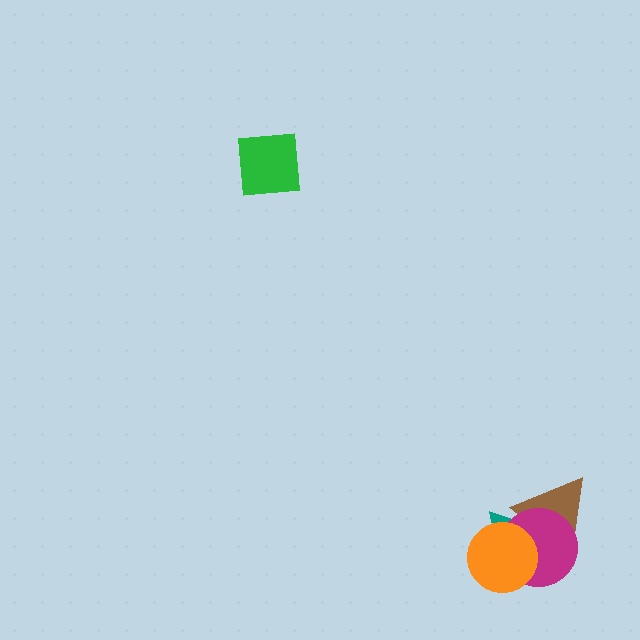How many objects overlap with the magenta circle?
3 objects overlap with the magenta circle.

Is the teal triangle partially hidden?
Yes, it is partially covered by another shape.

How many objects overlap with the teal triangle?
3 objects overlap with the teal triangle.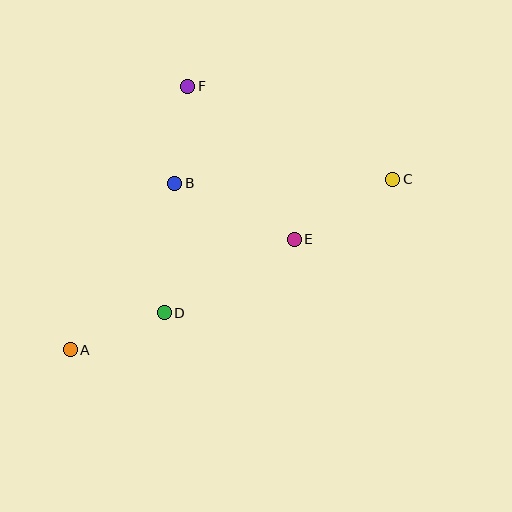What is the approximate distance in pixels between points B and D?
The distance between B and D is approximately 130 pixels.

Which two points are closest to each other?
Points B and F are closest to each other.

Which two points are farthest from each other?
Points A and C are farthest from each other.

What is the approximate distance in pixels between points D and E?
The distance between D and E is approximately 150 pixels.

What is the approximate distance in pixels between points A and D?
The distance between A and D is approximately 101 pixels.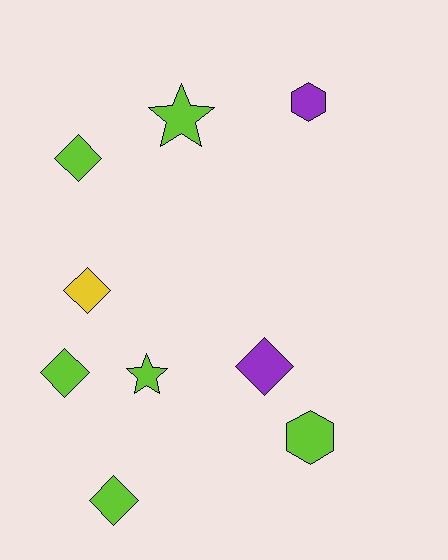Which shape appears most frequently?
Diamond, with 5 objects.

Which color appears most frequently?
Lime, with 6 objects.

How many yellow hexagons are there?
There are no yellow hexagons.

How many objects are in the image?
There are 9 objects.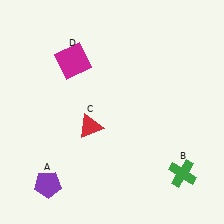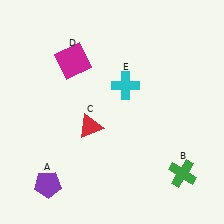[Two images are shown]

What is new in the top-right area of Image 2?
A cyan cross (E) was added in the top-right area of Image 2.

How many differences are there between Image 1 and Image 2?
There is 1 difference between the two images.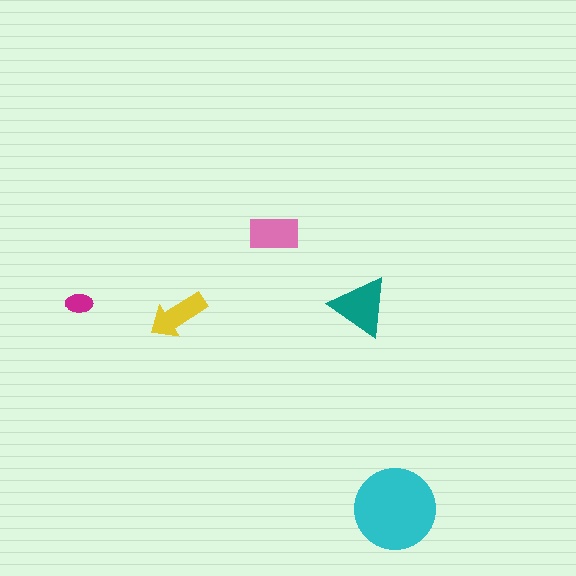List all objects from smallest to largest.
The magenta ellipse, the yellow arrow, the pink rectangle, the teal triangle, the cyan circle.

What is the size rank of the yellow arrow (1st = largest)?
4th.